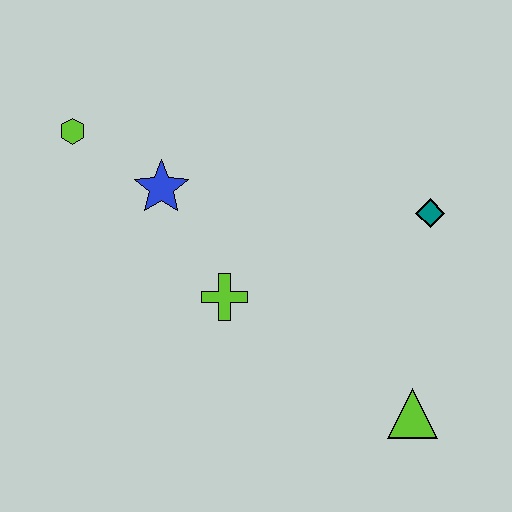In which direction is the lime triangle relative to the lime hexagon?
The lime triangle is to the right of the lime hexagon.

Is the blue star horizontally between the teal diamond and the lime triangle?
No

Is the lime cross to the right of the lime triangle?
No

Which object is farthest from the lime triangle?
The lime hexagon is farthest from the lime triangle.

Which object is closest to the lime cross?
The blue star is closest to the lime cross.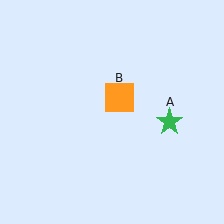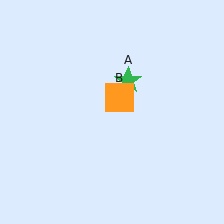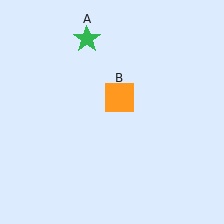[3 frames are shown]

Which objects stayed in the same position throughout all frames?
Orange square (object B) remained stationary.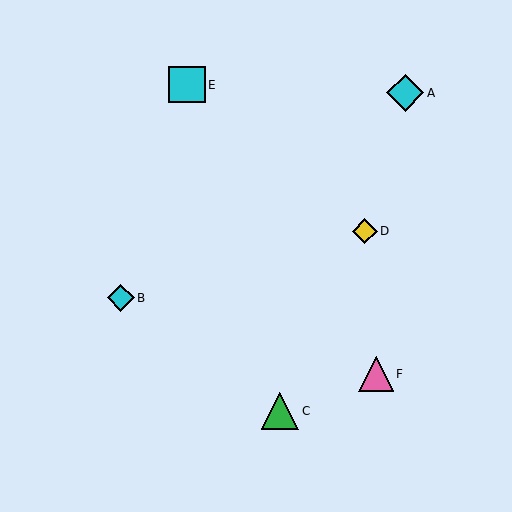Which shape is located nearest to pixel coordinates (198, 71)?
The cyan square (labeled E) at (187, 85) is nearest to that location.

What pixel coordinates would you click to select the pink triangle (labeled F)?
Click at (376, 374) to select the pink triangle F.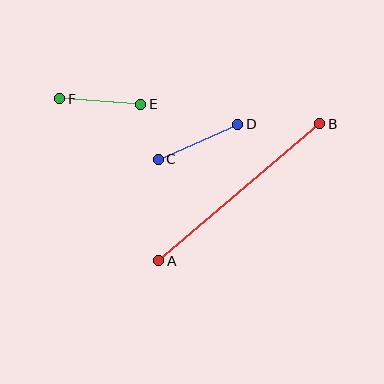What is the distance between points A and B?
The distance is approximately 211 pixels.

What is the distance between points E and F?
The distance is approximately 81 pixels.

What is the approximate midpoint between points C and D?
The midpoint is at approximately (198, 142) pixels.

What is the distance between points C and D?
The distance is approximately 87 pixels.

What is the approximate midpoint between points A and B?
The midpoint is at approximately (239, 192) pixels.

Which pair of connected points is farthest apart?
Points A and B are farthest apart.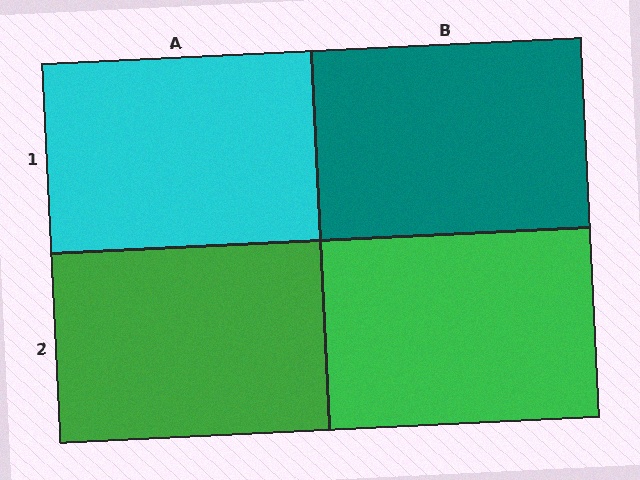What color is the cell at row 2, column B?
Green.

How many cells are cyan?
1 cell is cyan.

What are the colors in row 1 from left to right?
Cyan, teal.